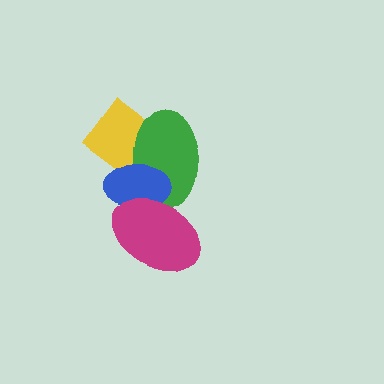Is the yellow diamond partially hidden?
Yes, it is partially covered by another shape.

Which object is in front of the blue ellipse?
The magenta ellipse is in front of the blue ellipse.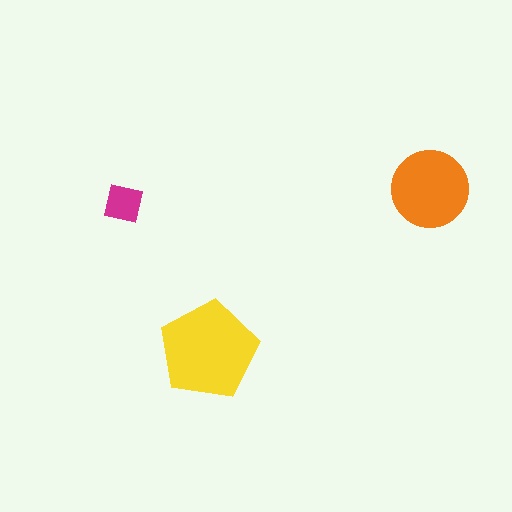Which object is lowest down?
The yellow pentagon is bottommost.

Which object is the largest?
The yellow pentagon.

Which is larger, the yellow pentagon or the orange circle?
The yellow pentagon.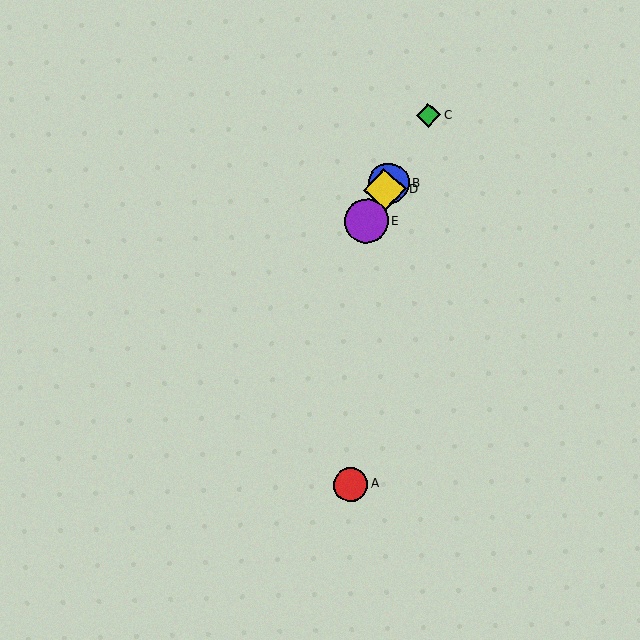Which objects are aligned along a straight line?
Objects B, C, D, E are aligned along a straight line.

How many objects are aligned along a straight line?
4 objects (B, C, D, E) are aligned along a straight line.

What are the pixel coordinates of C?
Object C is at (428, 115).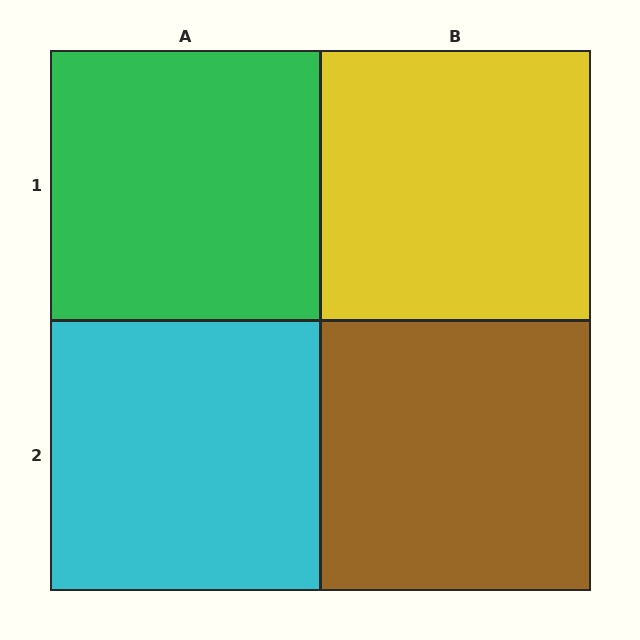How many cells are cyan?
1 cell is cyan.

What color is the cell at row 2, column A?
Cyan.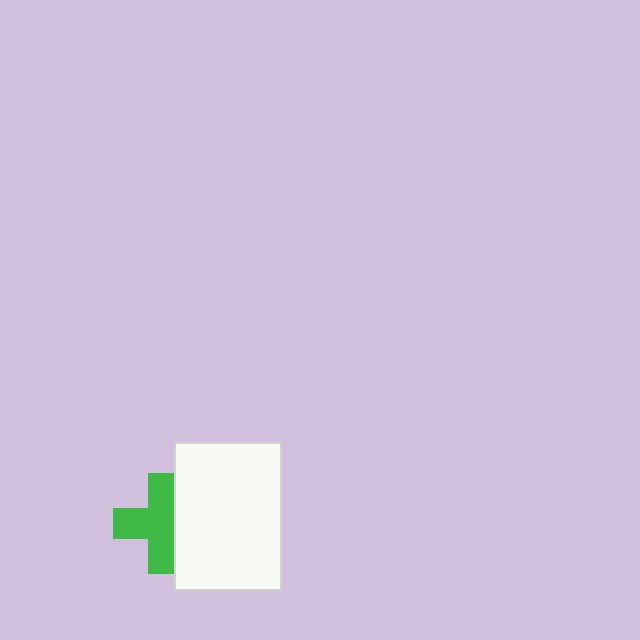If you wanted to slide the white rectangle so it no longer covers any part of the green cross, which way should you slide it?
Slide it right — that is the most direct way to separate the two shapes.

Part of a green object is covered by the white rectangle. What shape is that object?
It is a cross.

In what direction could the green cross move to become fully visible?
The green cross could move left. That would shift it out from behind the white rectangle entirely.